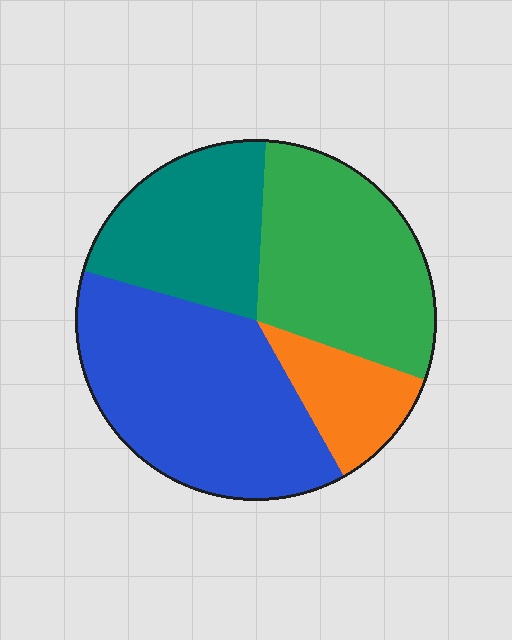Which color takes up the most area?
Blue, at roughly 40%.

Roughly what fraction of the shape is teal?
Teal covers 22% of the shape.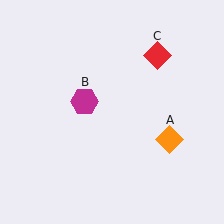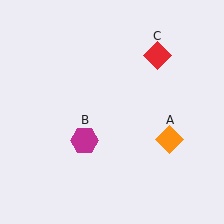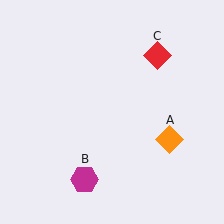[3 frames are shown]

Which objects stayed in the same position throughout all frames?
Orange diamond (object A) and red diamond (object C) remained stationary.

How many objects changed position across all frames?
1 object changed position: magenta hexagon (object B).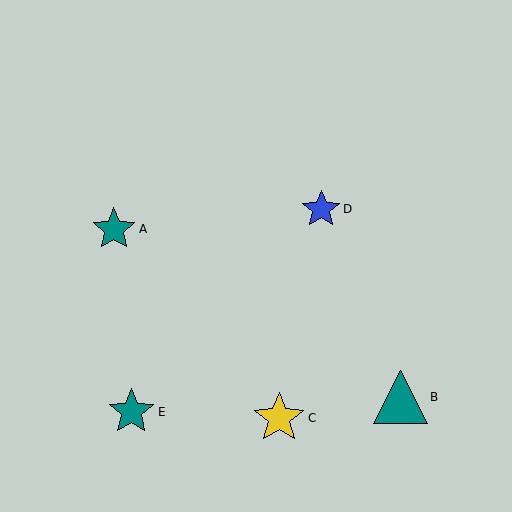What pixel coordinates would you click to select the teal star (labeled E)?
Click at (131, 412) to select the teal star E.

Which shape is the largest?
The teal triangle (labeled B) is the largest.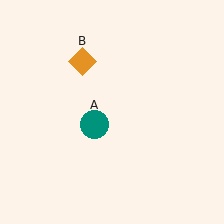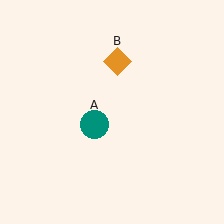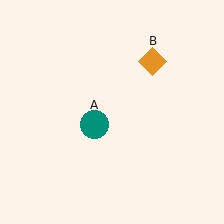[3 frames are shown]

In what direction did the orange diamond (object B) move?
The orange diamond (object B) moved right.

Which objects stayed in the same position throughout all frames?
Teal circle (object A) remained stationary.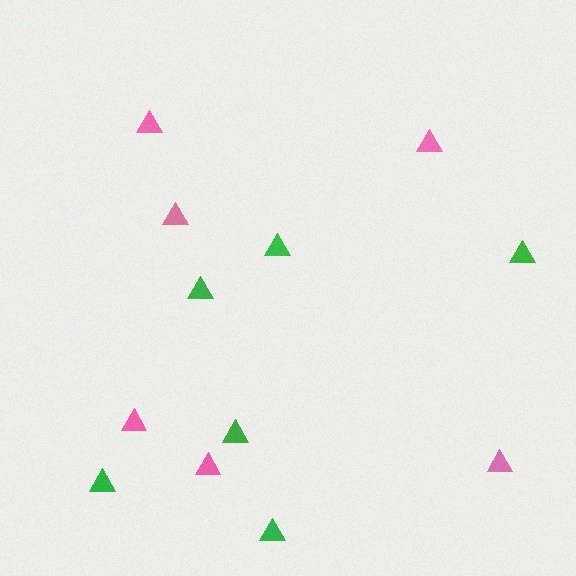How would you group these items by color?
There are 2 groups: one group of pink triangles (6) and one group of green triangles (6).